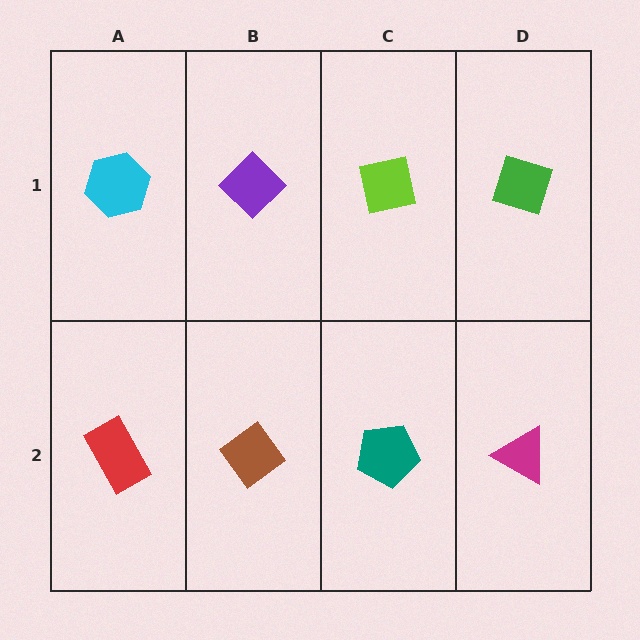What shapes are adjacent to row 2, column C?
A lime square (row 1, column C), a brown diamond (row 2, column B), a magenta triangle (row 2, column D).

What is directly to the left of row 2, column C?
A brown diamond.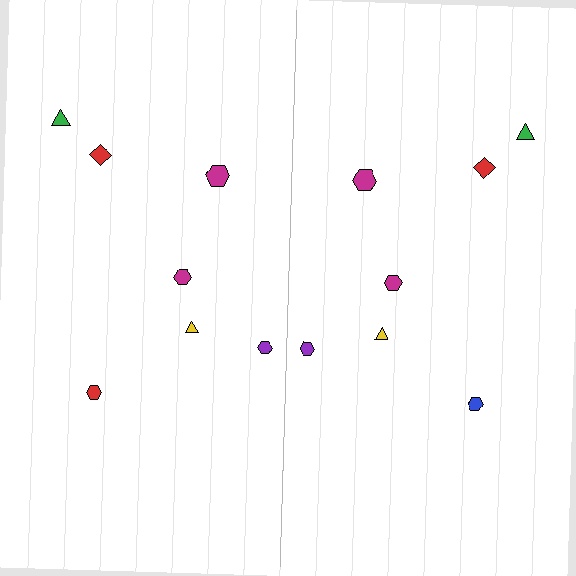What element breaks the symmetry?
The blue hexagon on the right side breaks the symmetry — its mirror counterpart is red.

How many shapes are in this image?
There are 14 shapes in this image.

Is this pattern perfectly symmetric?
No, the pattern is not perfectly symmetric. The blue hexagon on the right side breaks the symmetry — its mirror counterpart is red.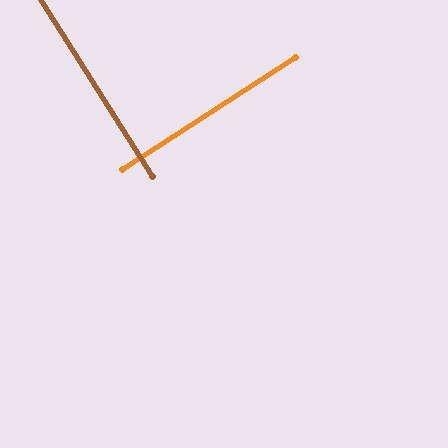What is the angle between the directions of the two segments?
Approximately 89 degrees.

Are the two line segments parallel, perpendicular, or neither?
Perpendicular — they meet at approximately 89°.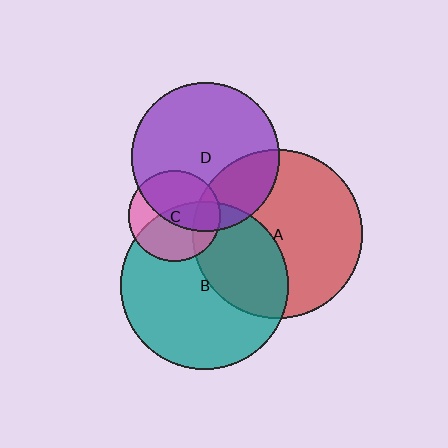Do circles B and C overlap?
Yes.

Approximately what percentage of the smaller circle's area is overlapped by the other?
Approximately 55%.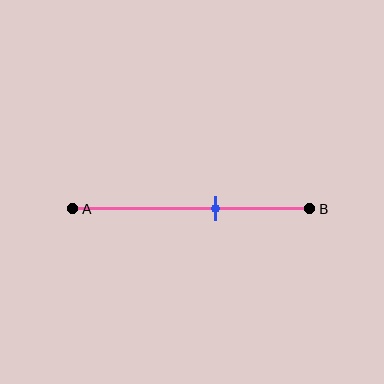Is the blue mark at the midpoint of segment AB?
No, the mark is at about 60% from A, not at the 50% midpoint.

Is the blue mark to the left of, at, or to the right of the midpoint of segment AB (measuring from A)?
The blue mark is to the right of the midpoint of segment AB.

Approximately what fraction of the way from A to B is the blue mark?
The blue mark is approximately 60% of the way from A to B.